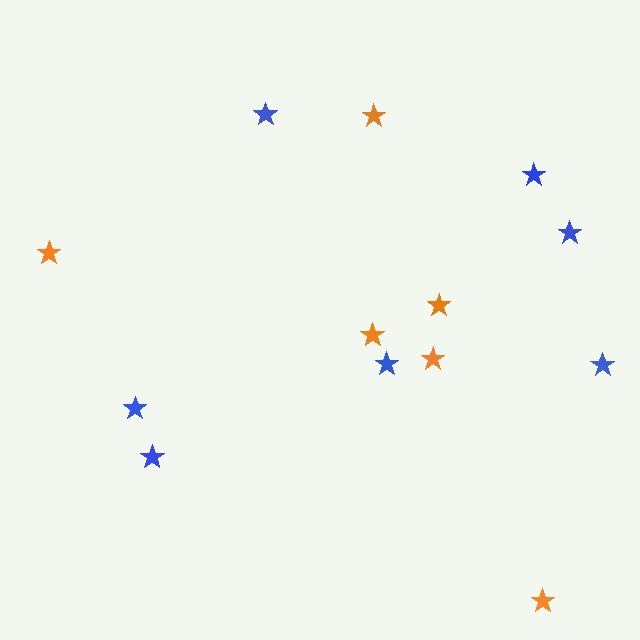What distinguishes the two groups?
There are 2 groups: one group of blue stars (7) and one group of orange stars (6).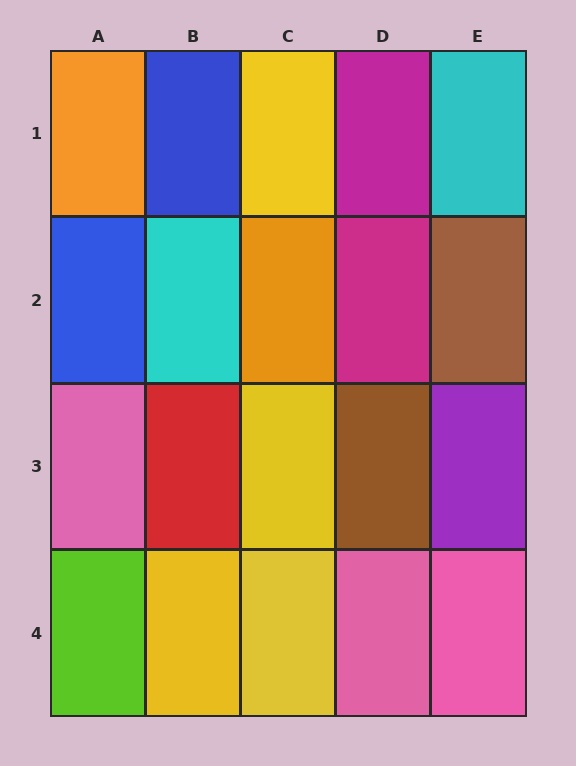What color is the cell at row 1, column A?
Orange.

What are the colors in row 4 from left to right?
Lime, yellow, yellow, pink, pink.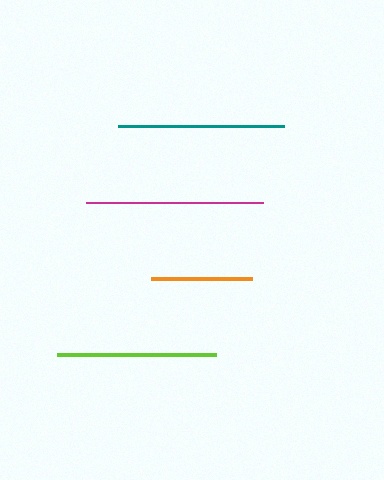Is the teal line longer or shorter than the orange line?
The teal line is longer than the orange line.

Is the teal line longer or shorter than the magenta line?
The magenta line is longer than the teal line.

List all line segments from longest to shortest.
From longest to shortest: magenta, teal, lime, orange.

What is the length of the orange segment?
The orange segment is approximately 101 pixels long.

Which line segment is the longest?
The magenta line is the longest at approximately 177 pixels.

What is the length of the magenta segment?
The magenta segment is approximately 177 pixels long.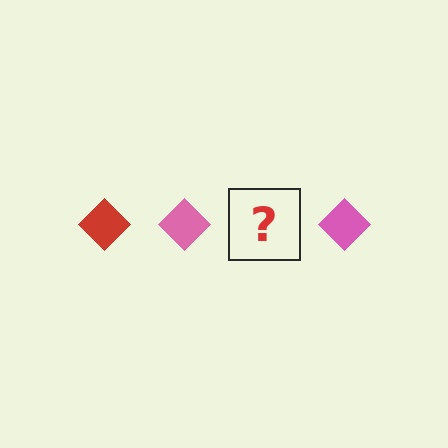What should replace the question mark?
The question mark should be replaced with a red diamond.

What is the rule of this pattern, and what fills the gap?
The rule is that the pattern cycles through red, pink diamonds. The gap should be filled with a red diamond.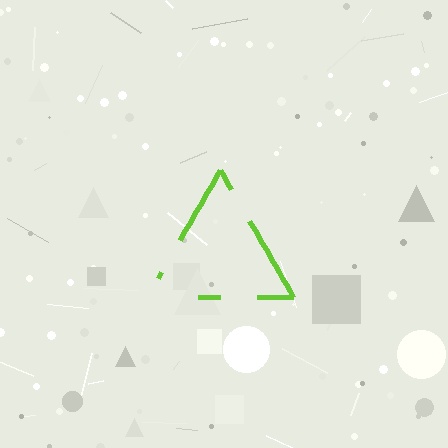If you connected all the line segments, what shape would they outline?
They would outline a triangle.